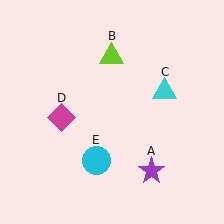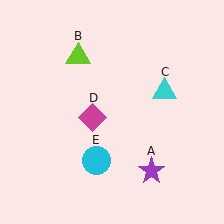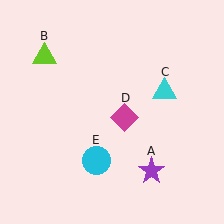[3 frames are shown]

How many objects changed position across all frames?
2 objects changed position: lime triangle (object B), magenta diamond (object D).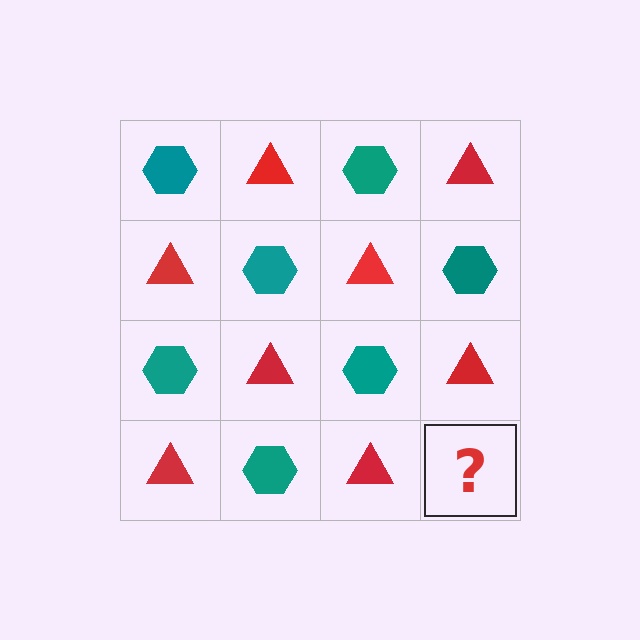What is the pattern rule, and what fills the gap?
The rule is that it alternates teal hexagon and red triangle in a checkerboard pattern. The gap should be filled with a teal hexagon.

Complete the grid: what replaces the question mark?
The question mark should be replaced with a teal hexagon.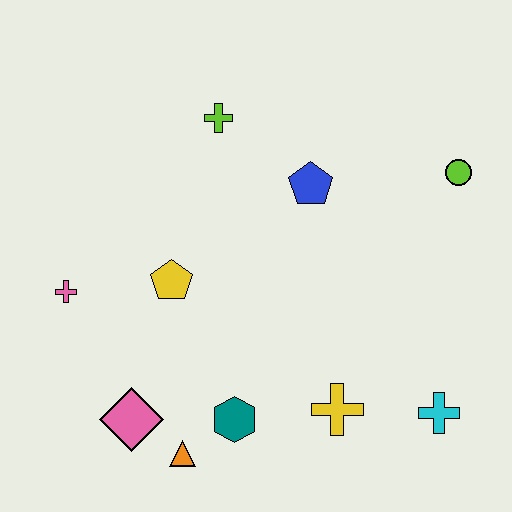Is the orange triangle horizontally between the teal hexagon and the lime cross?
No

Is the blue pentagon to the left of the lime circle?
Yes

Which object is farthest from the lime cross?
The cyan cross is farthest from the lime cross.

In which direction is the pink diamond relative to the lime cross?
The pink diamond is below the lime cross.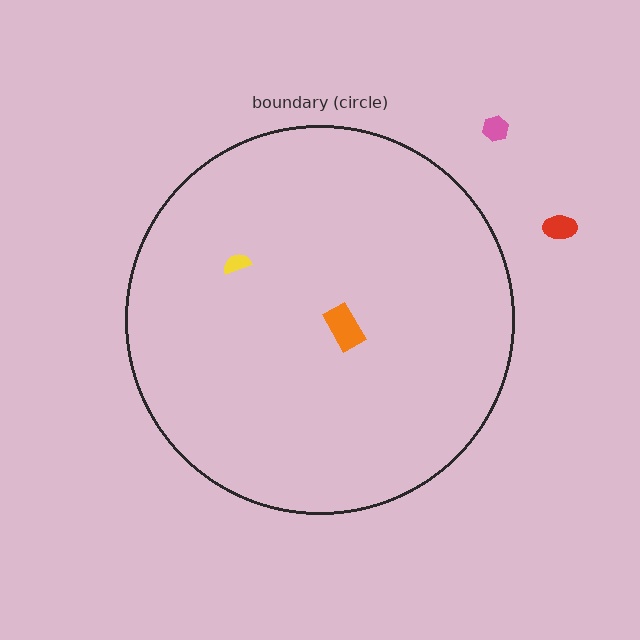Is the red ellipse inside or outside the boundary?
Outside.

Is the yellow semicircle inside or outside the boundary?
Inside.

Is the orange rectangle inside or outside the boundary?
Inside.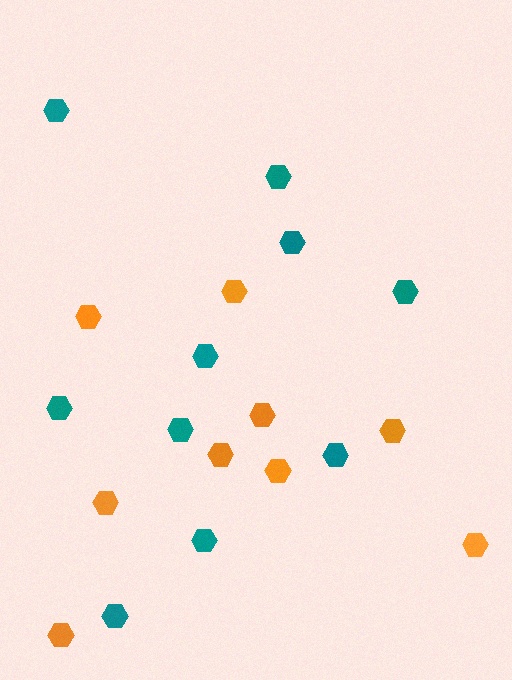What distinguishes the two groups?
There are 2 groups: one group of teal hexagons (10) and one group of orange hexagons (9).